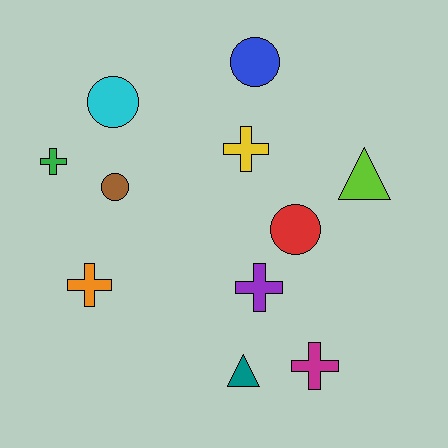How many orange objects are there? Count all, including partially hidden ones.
There is 1 orange object.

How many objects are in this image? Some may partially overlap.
There are 11 objects.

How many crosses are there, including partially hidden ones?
There are 5 crosses.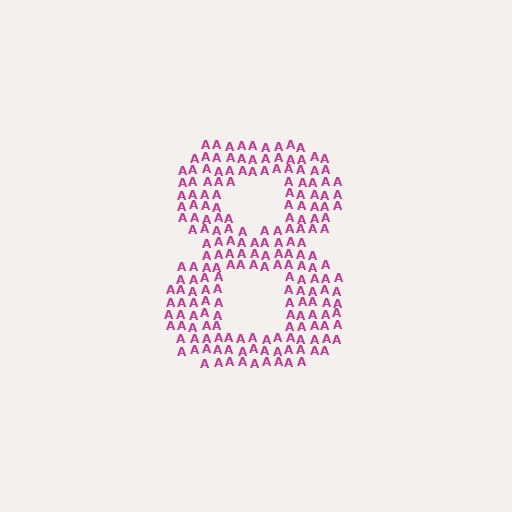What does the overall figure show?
The overall figure shows the digit 8.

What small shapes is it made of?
It is made of small letter A's.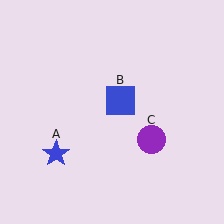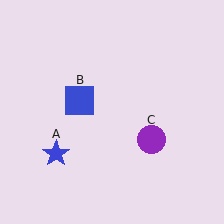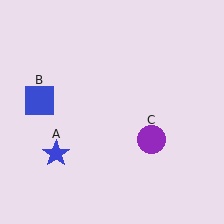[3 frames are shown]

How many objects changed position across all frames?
1 object changed position: blue square (object B).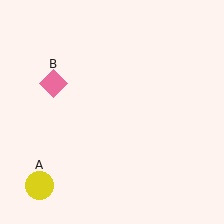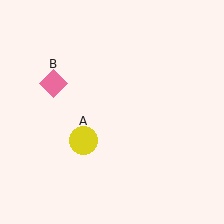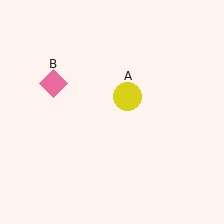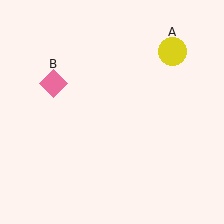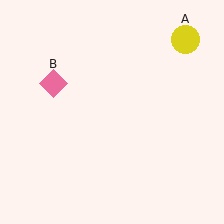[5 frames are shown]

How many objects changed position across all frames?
1 object changed position: yellow circle (object A).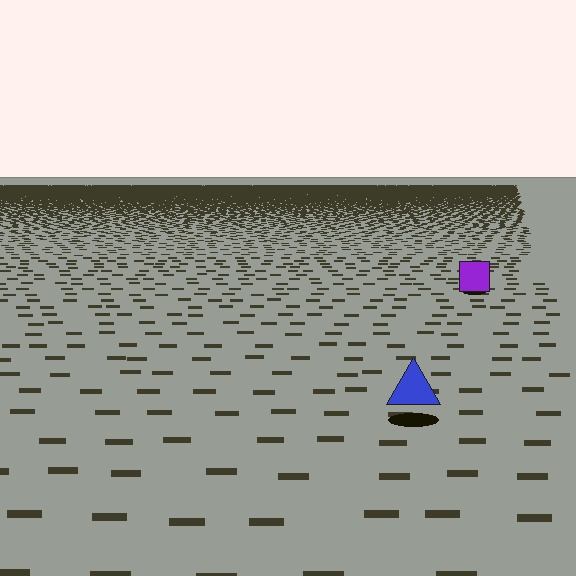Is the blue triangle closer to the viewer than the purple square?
Yes. The blue triangle is closer — you can tell from the texture gradient: the ground texture is coarser near it.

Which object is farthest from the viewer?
The purple square is farthest from the viewer. It appears smaller and the ground texture around it is denser.